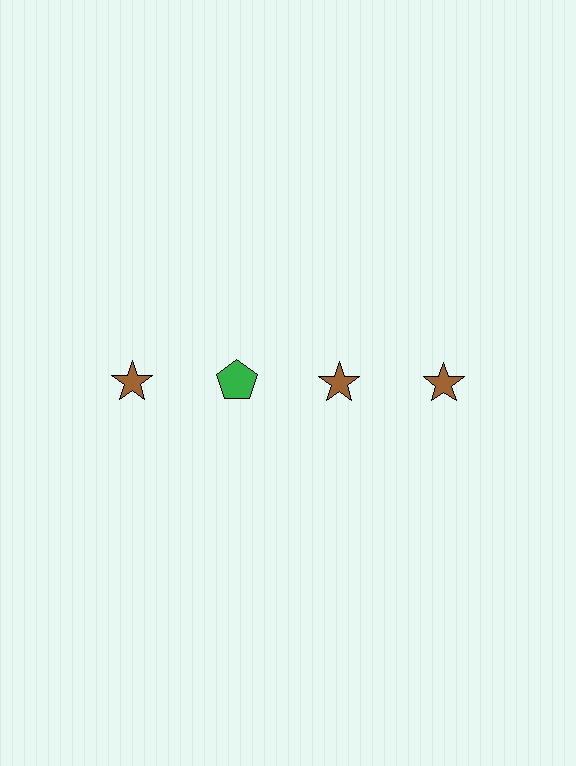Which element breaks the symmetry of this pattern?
The green pentagon in the top row, second from left column breaks the symmetry. All other shapes are brown stars.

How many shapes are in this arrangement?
There are 4 shapes arranged in a grid pattern.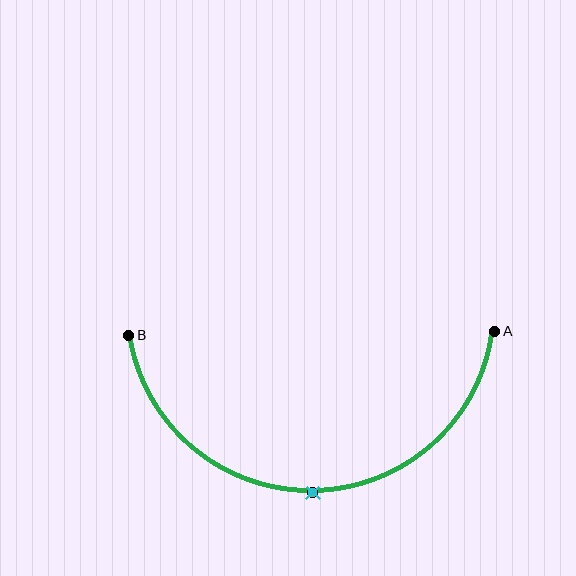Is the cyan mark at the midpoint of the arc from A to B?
Yes. The cyan mark lies on the arc at equal arc-length from both A and B — it is the arc midpoint.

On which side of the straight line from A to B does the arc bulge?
The arc bulges below the straight line connecting A and B.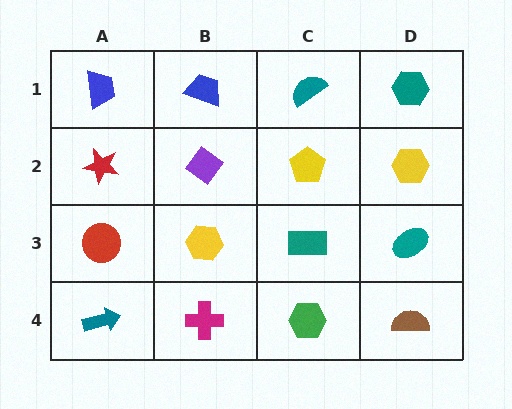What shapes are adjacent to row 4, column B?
A yellow hexagon (row 3, column B), a teal arrow (row 4, column A), a green hexagon (row 4, column C).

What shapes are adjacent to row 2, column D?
A teal hexagon (row 1, column D), a teal ellipse (row 3, column D), a yellow pentagon (row 2, column C).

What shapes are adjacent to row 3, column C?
A yellow pentagon (row 2, column C), a green hexagon (row 4, column C), a yellow hexagon (row 3, column B), a teal ellipse (row 3, column D).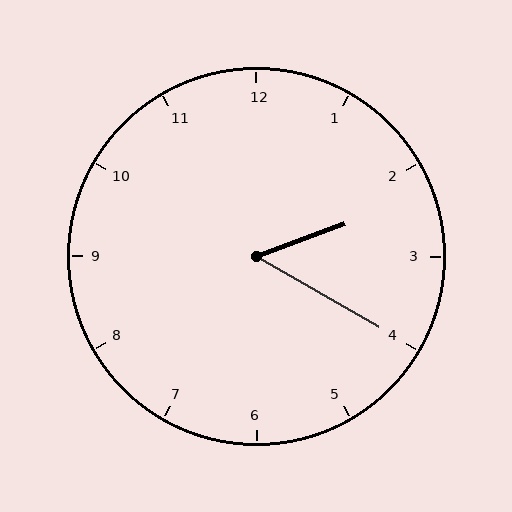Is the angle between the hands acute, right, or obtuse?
It is acute.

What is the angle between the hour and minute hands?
Approximately 50 degrees.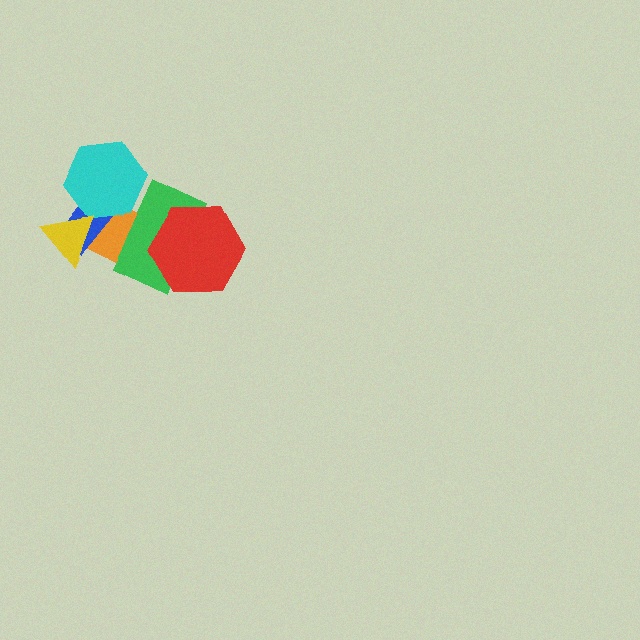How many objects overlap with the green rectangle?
3 objects overlap with the green rectangle.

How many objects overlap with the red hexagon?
1 object overlaps with the red hexagon.